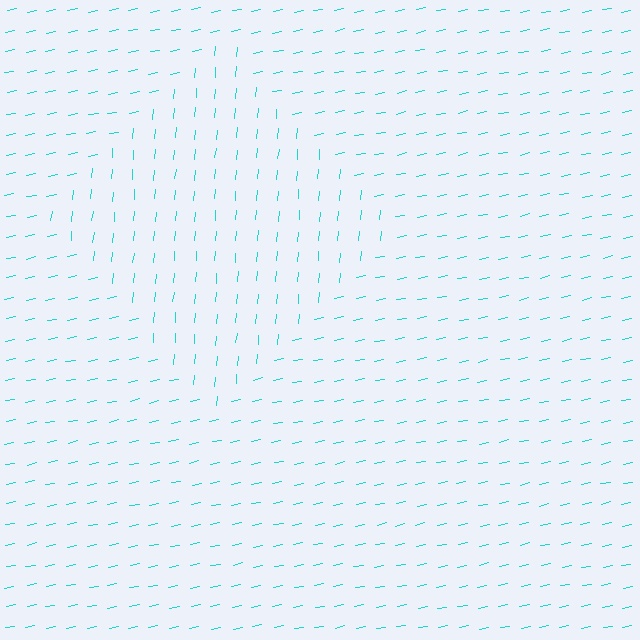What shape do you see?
I see a diamond.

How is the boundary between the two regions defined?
The boundary is defined purely by a change in line orientation (approximately 73 degrees difference). All lines are the same color and thickness.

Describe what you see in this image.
The image is filled with small cyan line segments. A diamond region in the image has lines oriented differently from the surrounding lines, creating a visible texture boundary.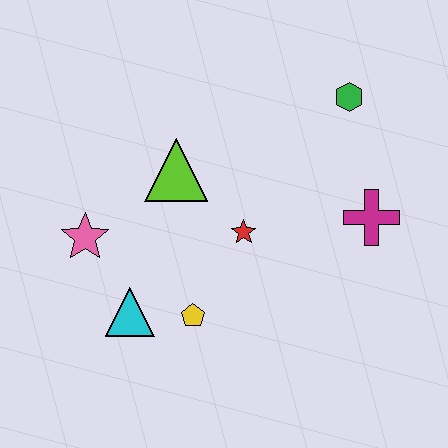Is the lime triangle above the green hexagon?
No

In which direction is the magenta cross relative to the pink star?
The magenta cross is to the right of the pink star.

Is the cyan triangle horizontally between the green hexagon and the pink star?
Yes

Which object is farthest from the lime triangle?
The magenta cross is farthest from the lime triangle.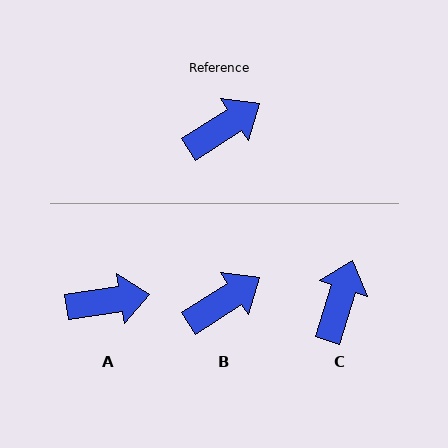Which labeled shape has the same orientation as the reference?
B.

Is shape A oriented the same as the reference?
No, it is off by about 25 degrees.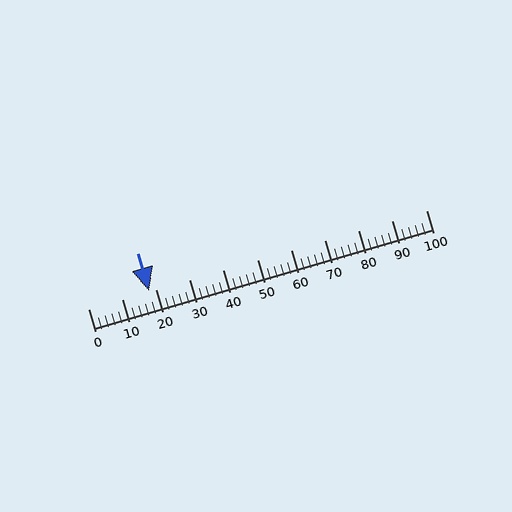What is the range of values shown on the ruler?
The ruler shows values from 0 to 100.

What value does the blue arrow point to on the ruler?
The blue arrow points to approximately 18.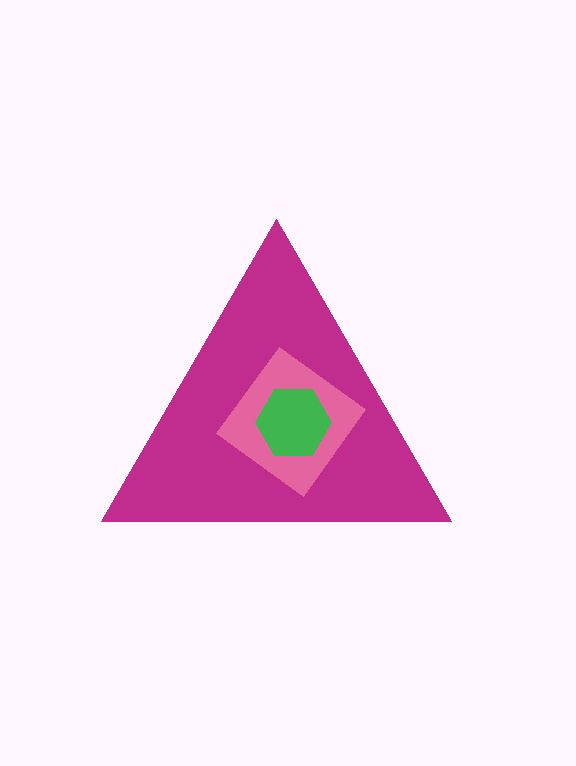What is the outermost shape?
The magenta triangle.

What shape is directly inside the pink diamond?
The green hexagon.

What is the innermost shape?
The green hexagon.